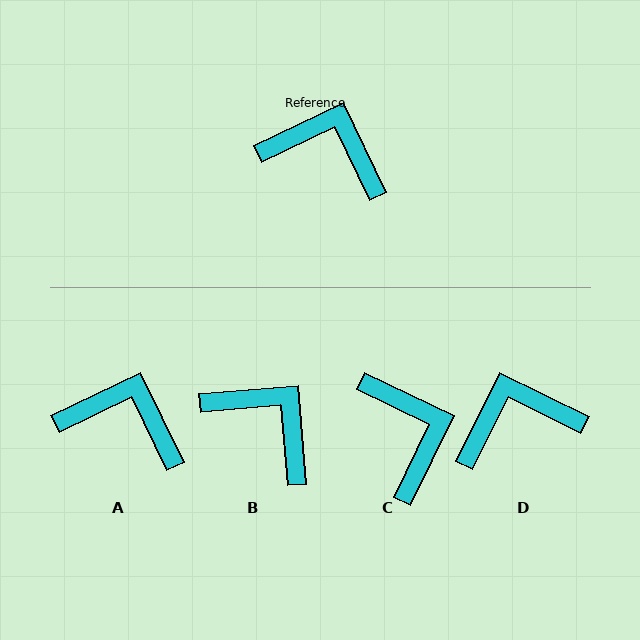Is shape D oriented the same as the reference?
No, it is off by about 38 degrees.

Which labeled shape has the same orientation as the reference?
A.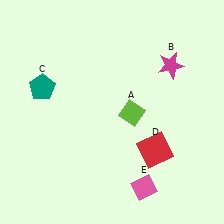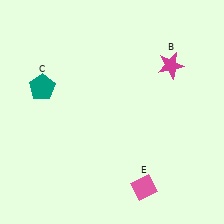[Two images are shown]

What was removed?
The lime diamond (A), the red square (D) were removed in Image 2.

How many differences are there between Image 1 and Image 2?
There are 2 differences between the two images.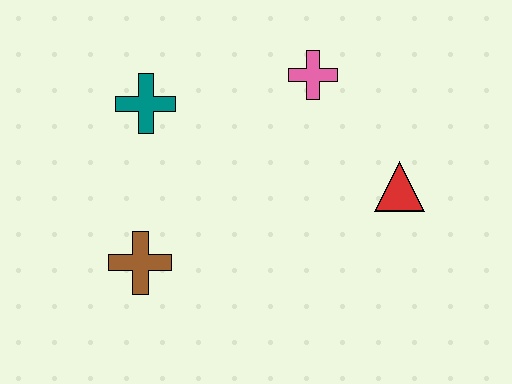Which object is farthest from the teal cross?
The red triangle is farthest from the teal cross.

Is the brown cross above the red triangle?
No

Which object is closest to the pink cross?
The red triangle is closest to the pink cross.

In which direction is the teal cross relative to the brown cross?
The teal cross is above the brown cross.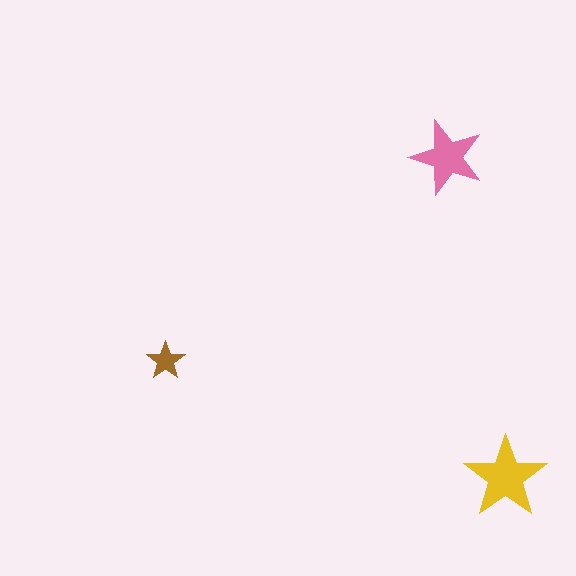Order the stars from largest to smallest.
the yellow one, the pink one, the brown one.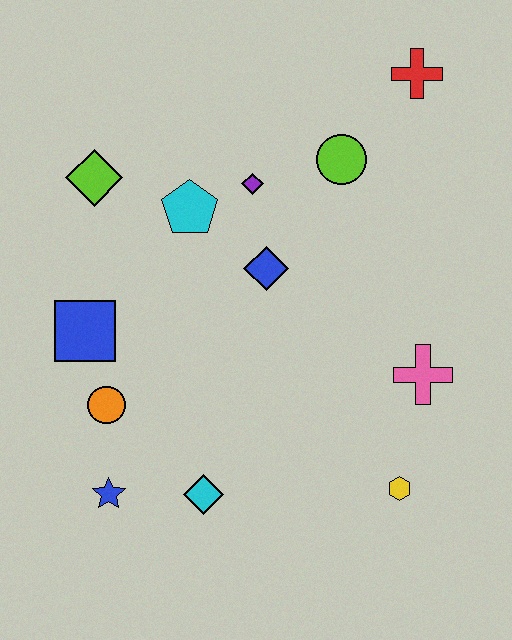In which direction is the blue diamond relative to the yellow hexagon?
The blue diamond is above the yellow hexagon.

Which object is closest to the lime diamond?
The cyan pentagon is closest to the lime diamond.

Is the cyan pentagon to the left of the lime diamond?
No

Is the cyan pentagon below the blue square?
No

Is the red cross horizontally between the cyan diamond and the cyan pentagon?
No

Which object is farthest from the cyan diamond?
The red cross is farthest from the cyan diamond.